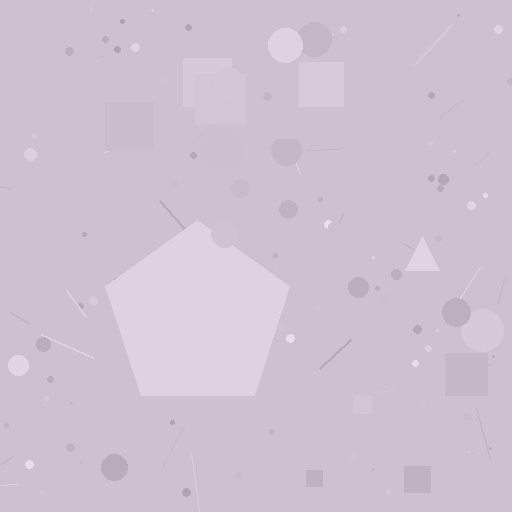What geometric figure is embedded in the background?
A pentagon is embedded in the background.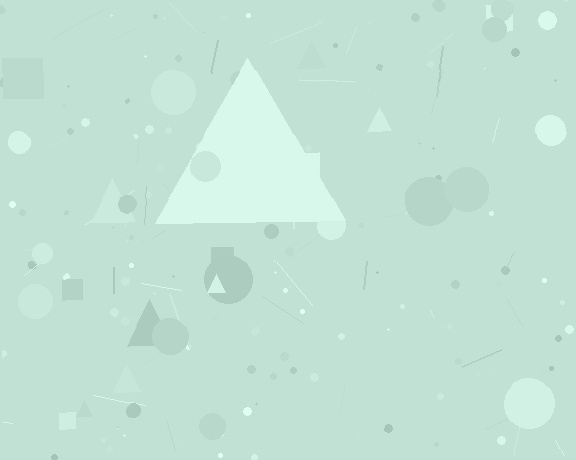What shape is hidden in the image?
A triangle is hidden in the image.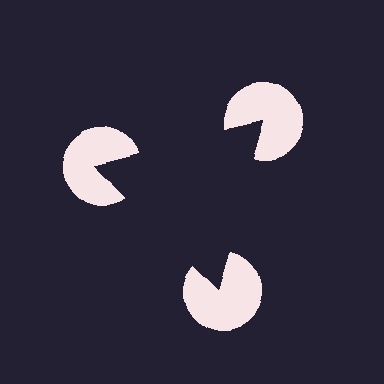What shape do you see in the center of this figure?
An illusory triangle — its edges are inferred from the aligned wedge cuts in the pac-man discs, not physically drawn.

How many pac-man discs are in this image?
There are 3 — one at each vertex of the illusory triangle.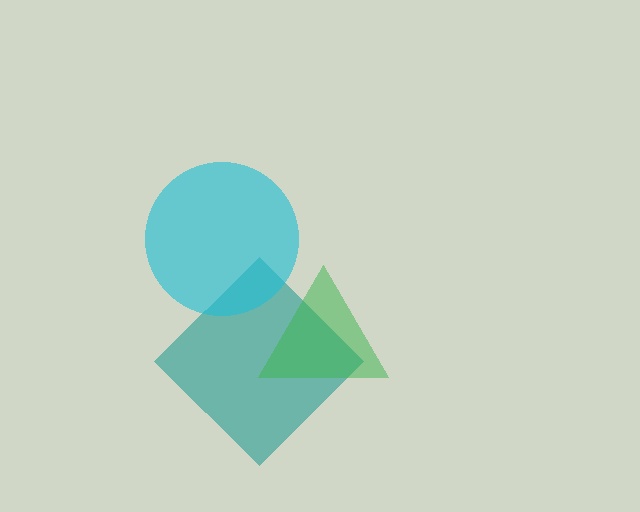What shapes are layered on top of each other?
The layered shapes are: a teal diamond, a cyan circle, a green triangle.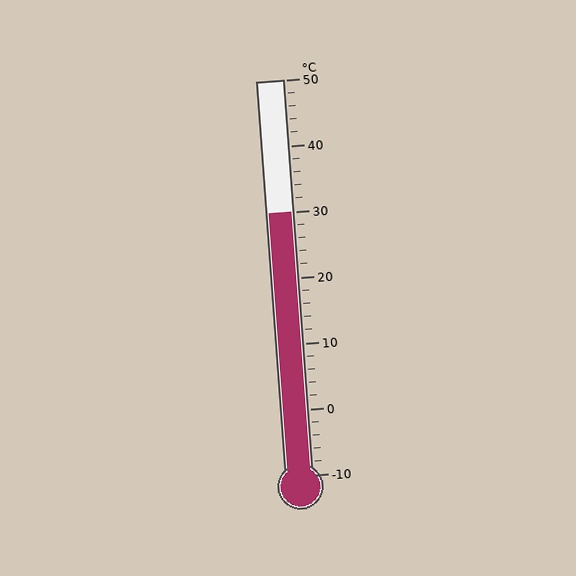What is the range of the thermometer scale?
The thermometer scale ranges from -10°C to 50°C.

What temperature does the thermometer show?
The thermometer shows approximately 30°C.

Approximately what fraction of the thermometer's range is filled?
The thermometer is filled to approximately 65% of its range.